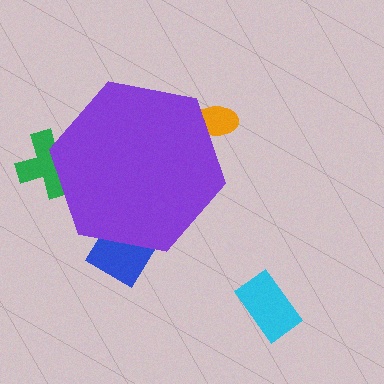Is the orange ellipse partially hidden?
Yes, the orange ellipse is partially hidden behind the purple hexagon.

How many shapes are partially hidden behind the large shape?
3 shapes are partially hidden.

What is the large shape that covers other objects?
A purple hexagon.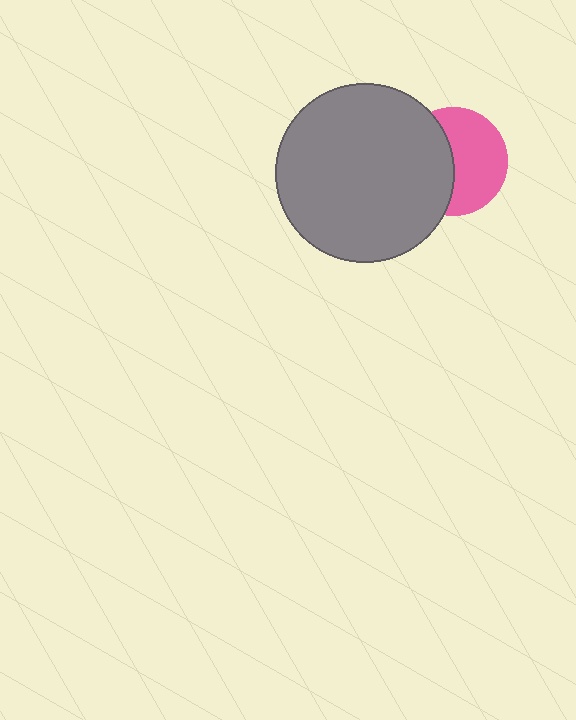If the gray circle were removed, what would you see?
You would see the complete pink circle.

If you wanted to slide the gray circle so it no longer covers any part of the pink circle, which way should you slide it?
Slide it left — that is the most direct way to separate the two shapes.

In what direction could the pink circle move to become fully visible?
The pink circle could move right. That would shift it out from behind the gray circle entirely.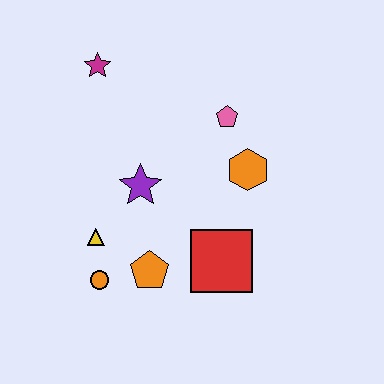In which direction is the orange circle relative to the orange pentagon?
The orange circle is to the left of the orange pentagon.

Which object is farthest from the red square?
The magenta star is farthest from the red square.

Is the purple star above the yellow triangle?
Yes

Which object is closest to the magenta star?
The purple star is closest to the magenta star.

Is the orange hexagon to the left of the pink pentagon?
No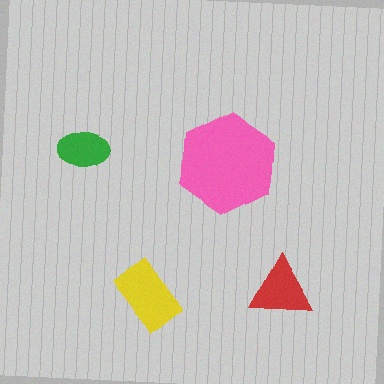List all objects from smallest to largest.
The green ellipse, the red triangle, the yellow rectangle, the pink hexagon.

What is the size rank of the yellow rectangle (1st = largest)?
2nd.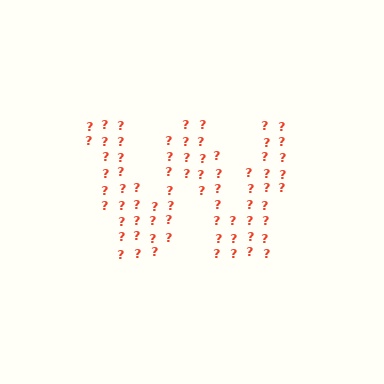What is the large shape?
The large shape is the letter W.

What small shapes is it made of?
It is made of small question marks.